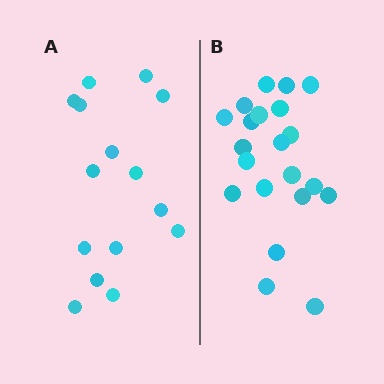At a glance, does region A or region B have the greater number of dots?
Region B (the right region) has more dots.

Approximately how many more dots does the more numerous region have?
Region B has about 6 more dots than region A.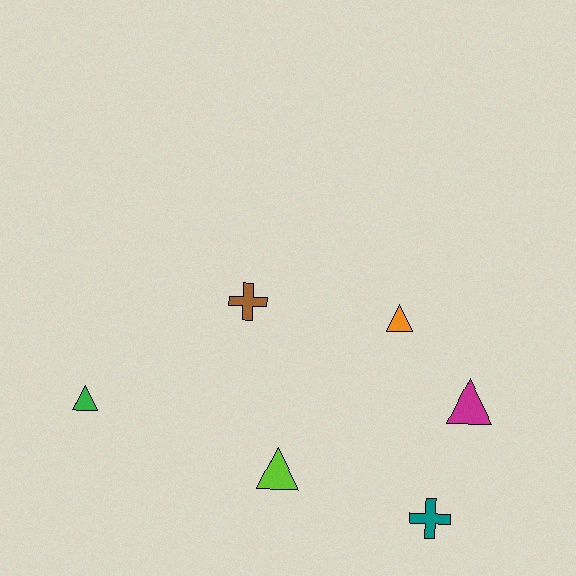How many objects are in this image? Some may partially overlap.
There are 6 objects.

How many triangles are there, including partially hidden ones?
There are 4 triangles.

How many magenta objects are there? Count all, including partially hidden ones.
There is 1 magenta object.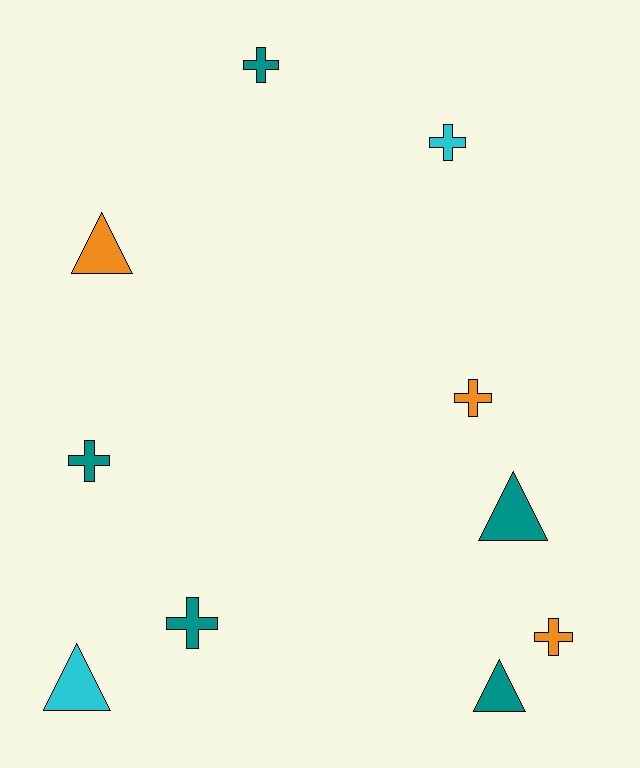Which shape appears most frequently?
Cross, with 6 objects.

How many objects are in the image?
There are 10 objects.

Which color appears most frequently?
Teal, with 5 objects.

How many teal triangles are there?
There are 2 teal triangles.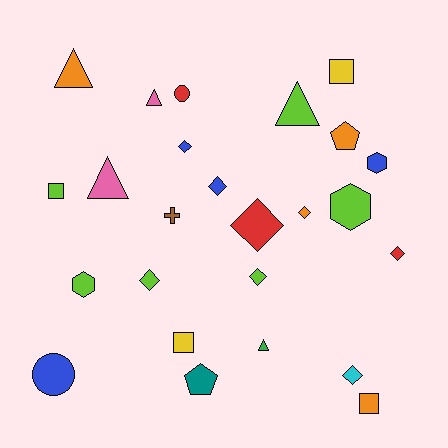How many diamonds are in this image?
There are 8 diamonds.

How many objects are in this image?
There are 25 objects.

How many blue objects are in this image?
There are 4 blue objects.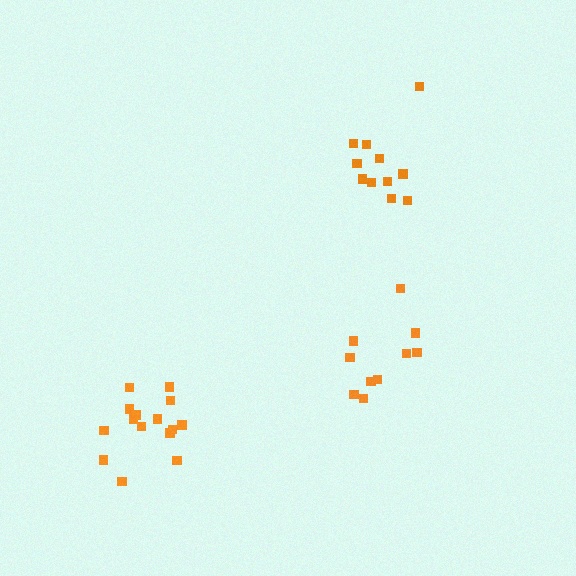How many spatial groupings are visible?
There are 3 spatial groupings.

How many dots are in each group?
Group 1: 11 dots, Group 2: 10 dots, Group 3: 15 dots (36 total).